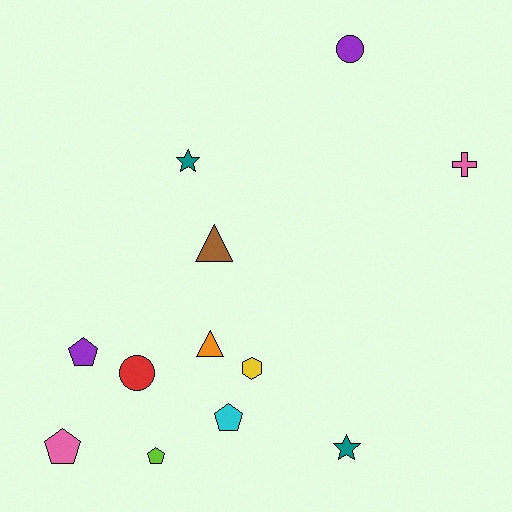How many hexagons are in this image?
There is 1 hexagon.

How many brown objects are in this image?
There is 1 brown object.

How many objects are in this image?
There are 12 objects.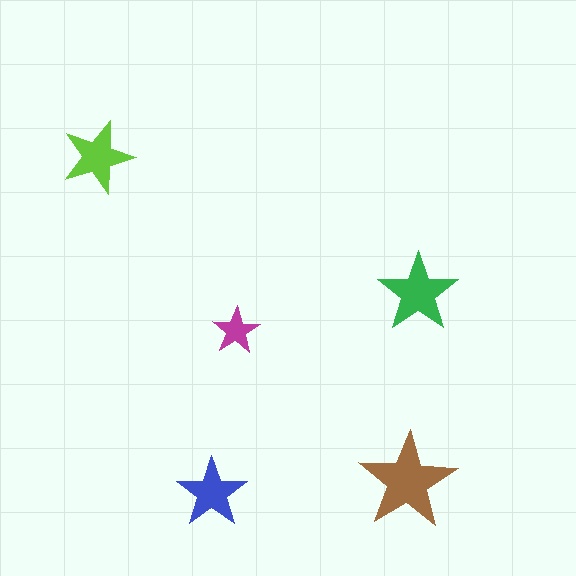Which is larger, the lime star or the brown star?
The brown one.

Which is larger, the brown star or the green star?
The brown one.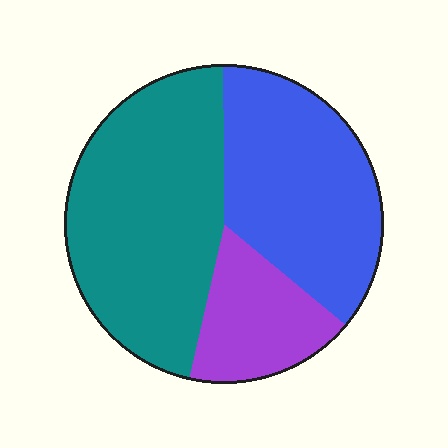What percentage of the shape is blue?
Blue covers 36% of the shape.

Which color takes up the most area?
Teal, at roughly 45%.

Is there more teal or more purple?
Teal.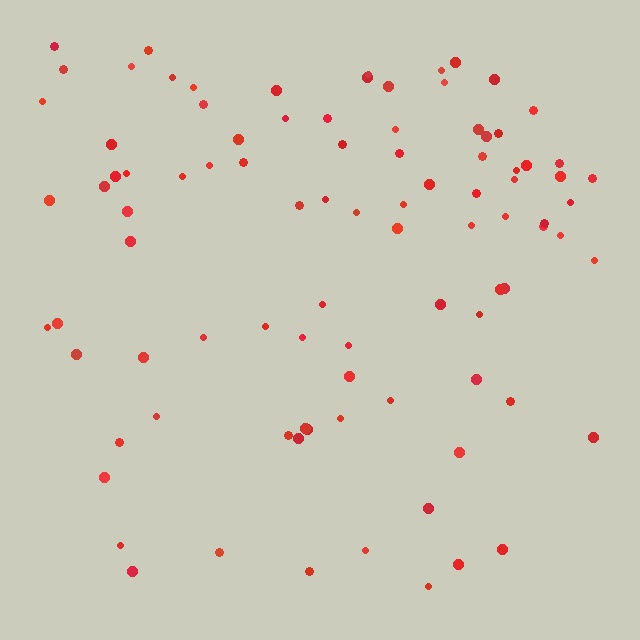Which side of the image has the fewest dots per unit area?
The bottom.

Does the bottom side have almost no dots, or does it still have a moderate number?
Still a moderate number, just noticeably fewer than the top.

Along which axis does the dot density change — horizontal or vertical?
Vertical.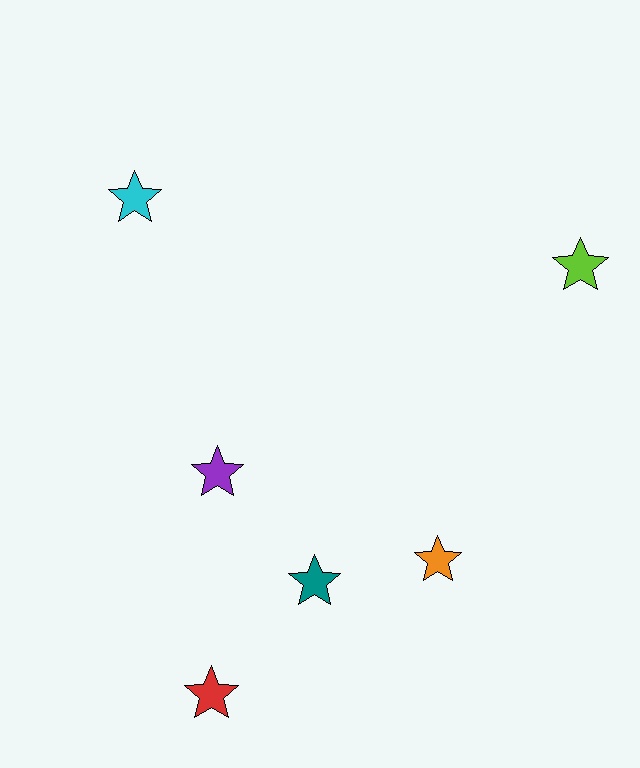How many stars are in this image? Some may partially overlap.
There are 6 stars.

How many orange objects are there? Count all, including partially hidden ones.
There is 1 orange object.